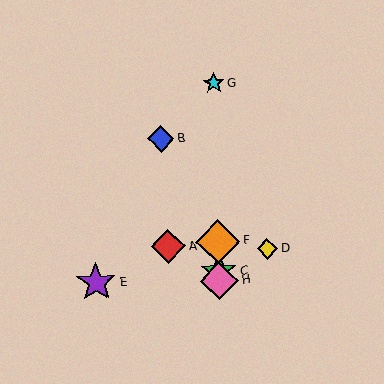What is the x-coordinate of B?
Object B is at x≈161.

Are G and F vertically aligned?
Yes, both are at x≈214.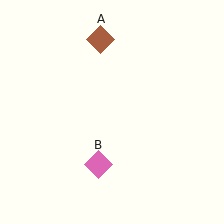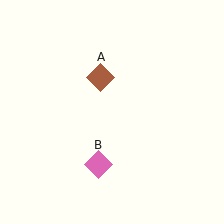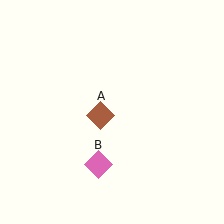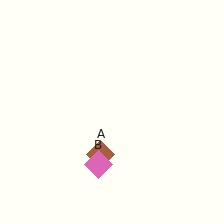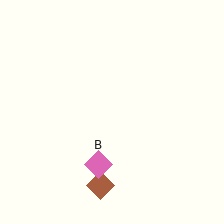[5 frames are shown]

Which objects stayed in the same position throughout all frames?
Pink diamond (object B) remained stationary.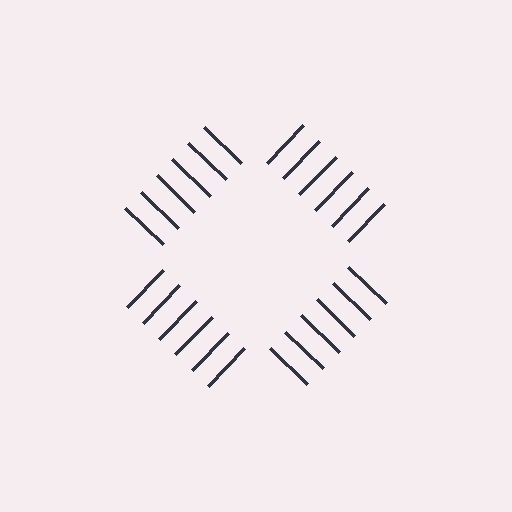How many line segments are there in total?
24 — 6 along each of the 4 edges.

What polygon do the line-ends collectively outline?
An illusory square — the line segments terminate on its edges but no continuous stroke is drawn.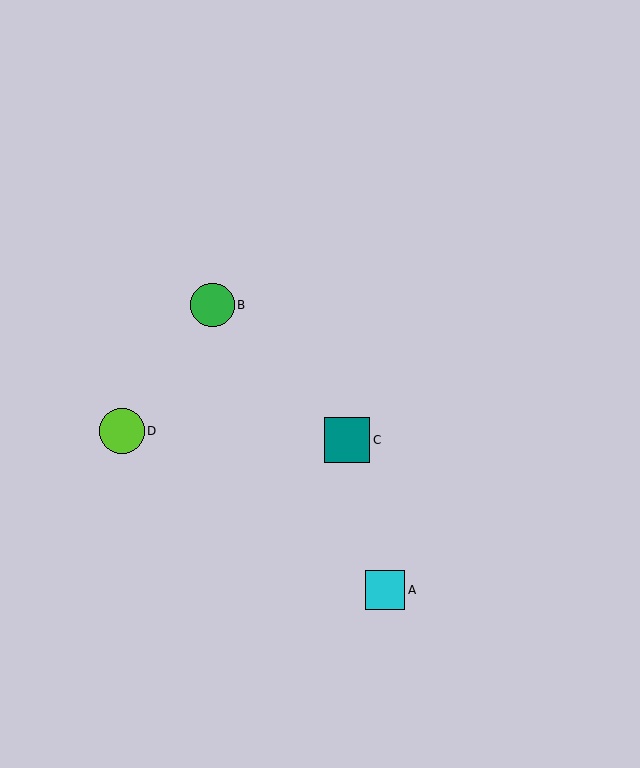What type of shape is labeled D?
Shape D is a lime circle.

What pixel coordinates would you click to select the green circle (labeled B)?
Click at (213, 305) to select the green circle B.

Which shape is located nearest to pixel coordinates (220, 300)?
The green circle (labeled B) at (213, 305) is nearest to that location.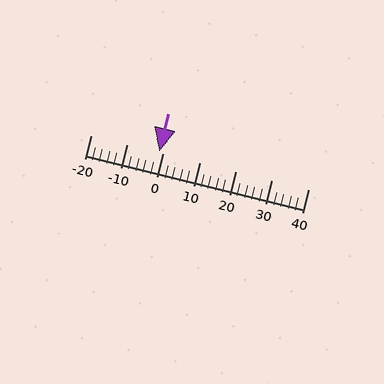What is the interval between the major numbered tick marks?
The major tick marks are spaced 10 units apart.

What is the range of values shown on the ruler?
The ruler shows values from -20 to 40.